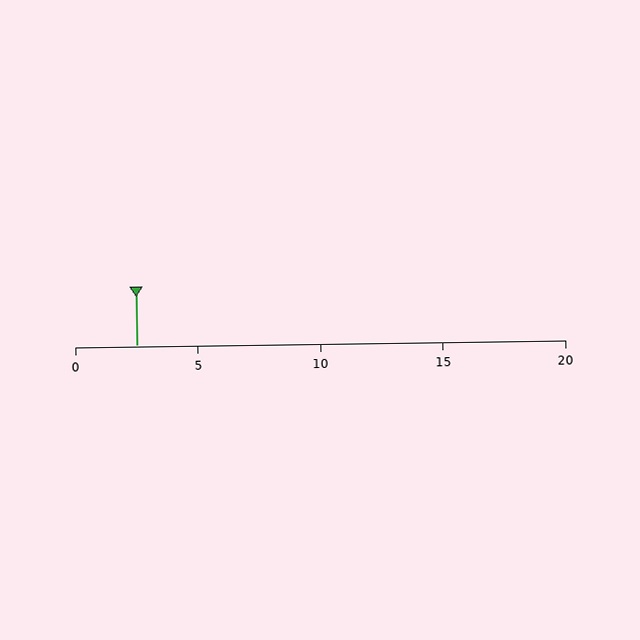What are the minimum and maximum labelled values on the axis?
The axis runs from 0 to 20.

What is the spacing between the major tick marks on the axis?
The major ticks are spaced 5 apart.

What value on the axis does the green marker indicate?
The marker indicates approximately 2.5.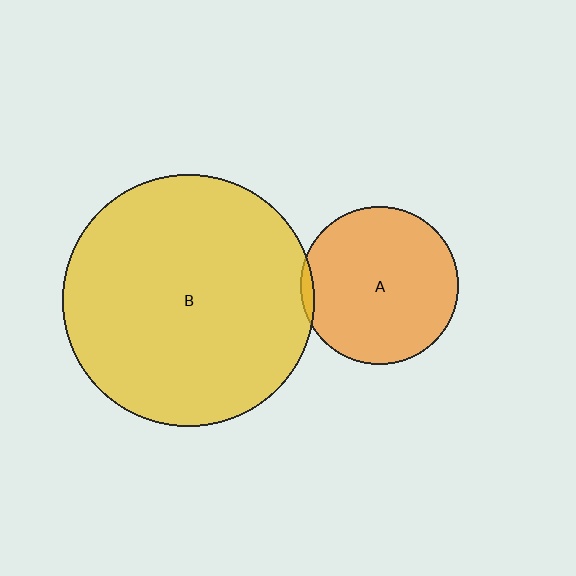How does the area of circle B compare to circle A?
Approximately 2.5 times.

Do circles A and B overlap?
Yes.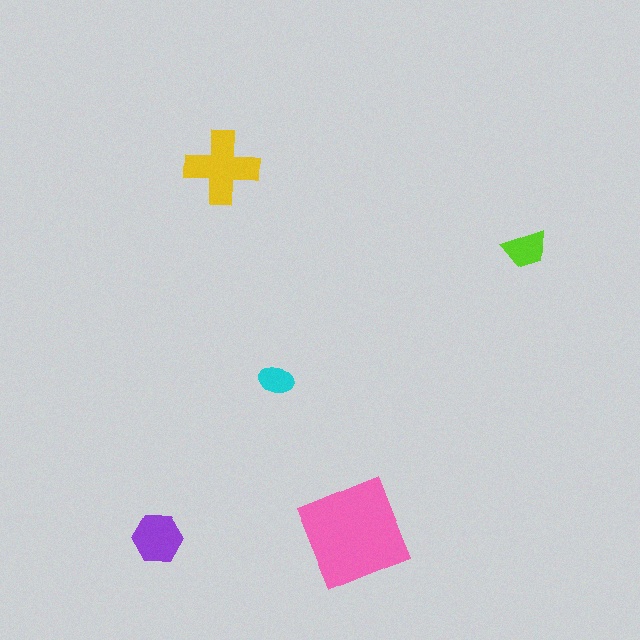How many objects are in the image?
There are 5 objects in the image.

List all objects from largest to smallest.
The pink diamond, the yellow cross, the purple hexagon, the lime trapezoid, the cyan ellipse.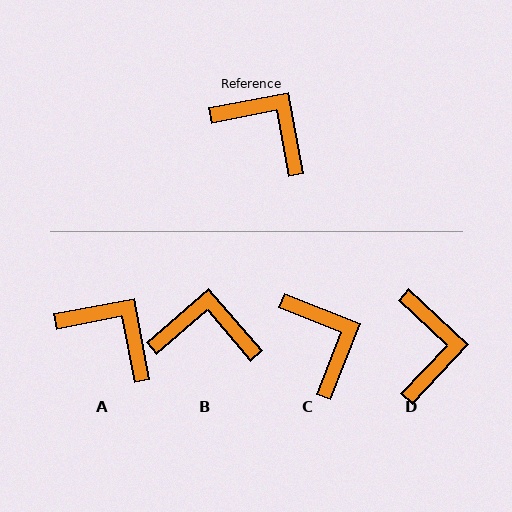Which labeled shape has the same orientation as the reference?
A.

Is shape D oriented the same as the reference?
No, it is off by about 54 degrees.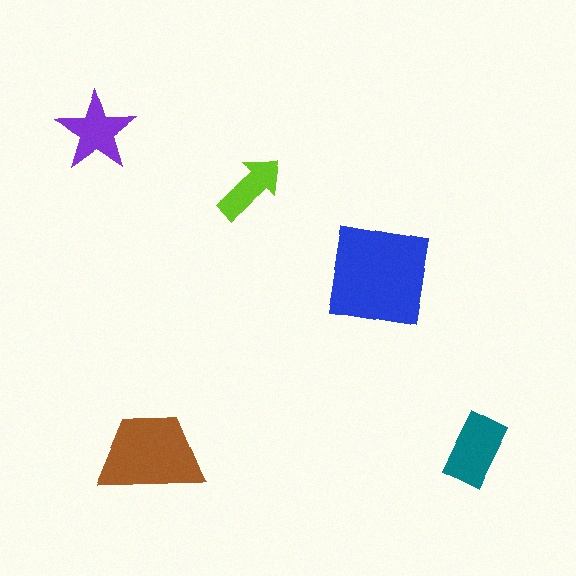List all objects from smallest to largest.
The lime arrow, the purple star, the teal rectangle, the brown trapezoid, the blue square.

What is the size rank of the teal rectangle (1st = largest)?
3rd.